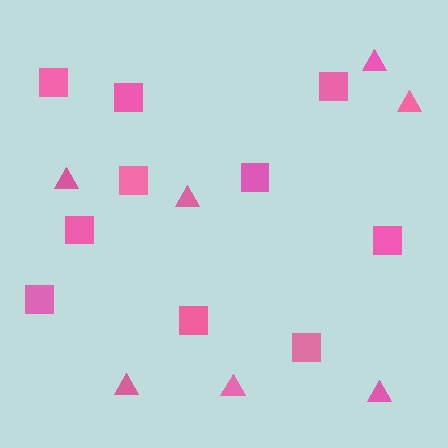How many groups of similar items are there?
There are 2 groups: one group of triangles (7) and one group of squares (10).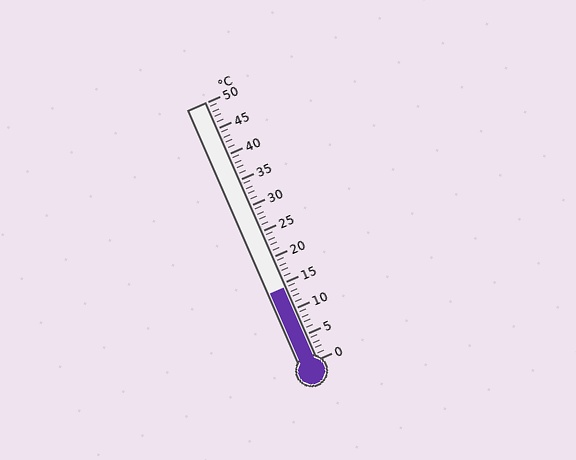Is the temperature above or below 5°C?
The temperature is above 5°C.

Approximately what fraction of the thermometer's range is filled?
The thermometer is filled to approximately 30% of its range.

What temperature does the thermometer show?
The thermometer shows approximately 14°C.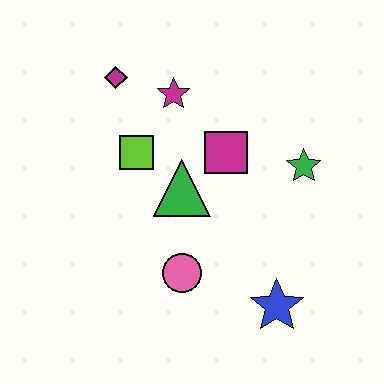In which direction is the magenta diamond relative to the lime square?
The magenta diamond is above the lime square.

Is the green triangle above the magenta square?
No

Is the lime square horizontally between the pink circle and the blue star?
No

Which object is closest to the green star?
The magenta square is closest to the green star.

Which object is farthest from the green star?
The magenta diamond is farthest from the green star.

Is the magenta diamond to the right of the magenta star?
No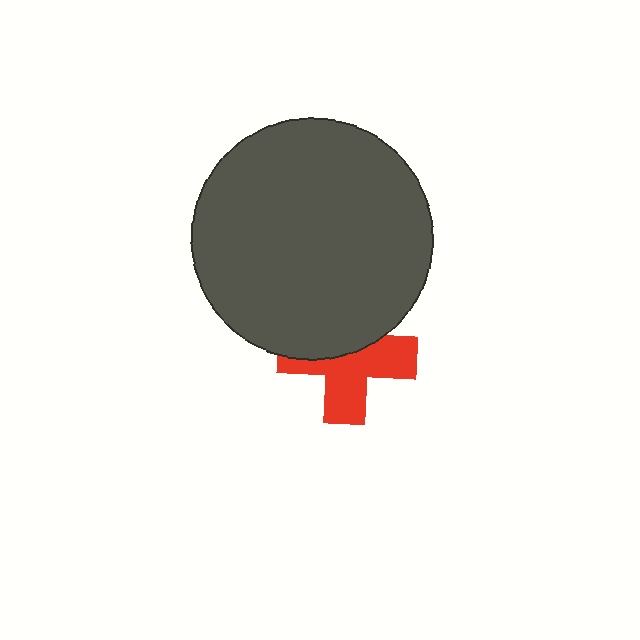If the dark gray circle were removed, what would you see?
You would see the complete red cross.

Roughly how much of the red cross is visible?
About half of it is visible (roughly 56%).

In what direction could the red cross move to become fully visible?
The red cross could move down. That would shift it out from behind the dark gray circle entirely.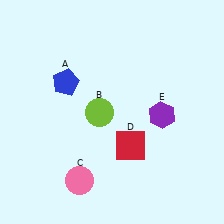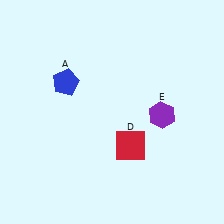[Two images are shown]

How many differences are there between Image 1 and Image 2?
There are 2 differences between the two images.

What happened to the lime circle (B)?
The lime circle (B) was removed in Image 2. It was in the bottom-left area of Image 1.